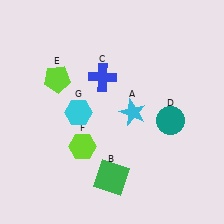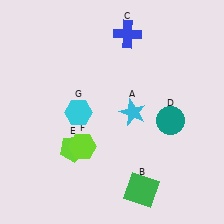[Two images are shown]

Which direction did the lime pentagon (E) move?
The lime pentagon (E) moved down.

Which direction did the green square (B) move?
The green square (B) moved right.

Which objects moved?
The objects that moved are: the green square (B), the blue cross (C), the lime pentagon (E).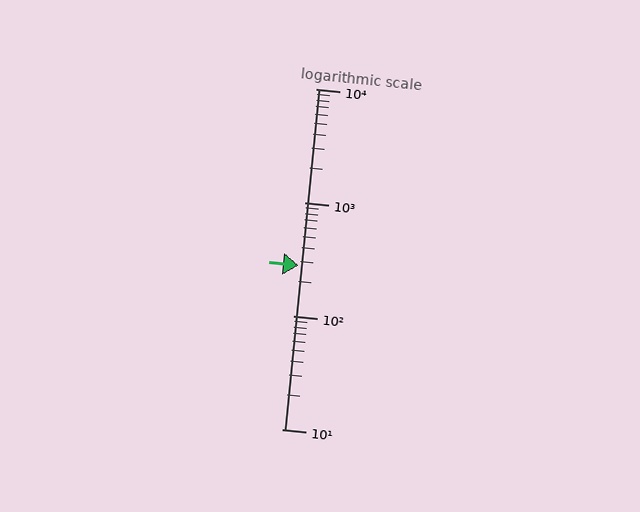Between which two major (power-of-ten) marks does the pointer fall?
The pointer is between 100 and 1000.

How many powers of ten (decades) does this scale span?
The scale spans 3 decades, from 10 to 10000.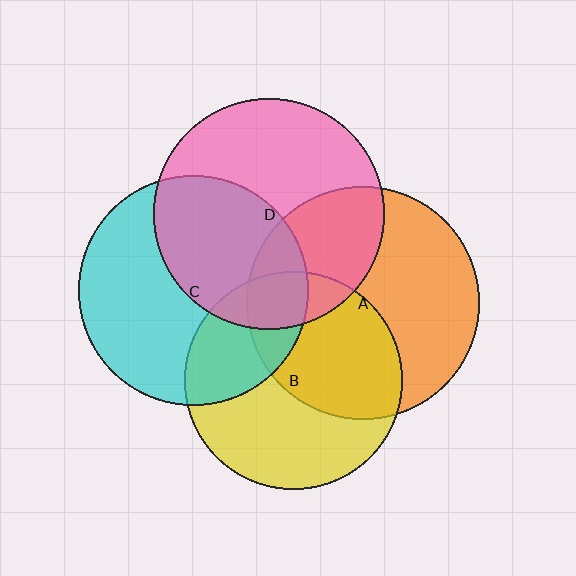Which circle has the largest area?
Circle A (orange).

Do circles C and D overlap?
Yes.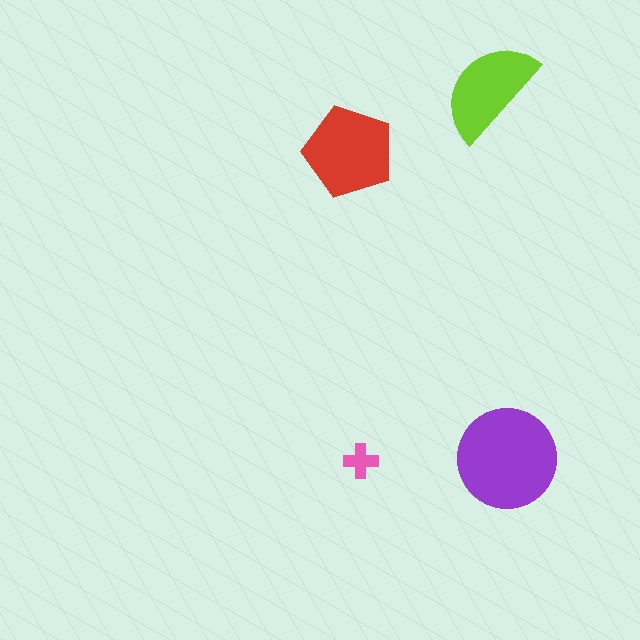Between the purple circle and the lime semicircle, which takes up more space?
The purple circle.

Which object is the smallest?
The pink cross.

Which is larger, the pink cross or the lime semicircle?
The lime semicircle.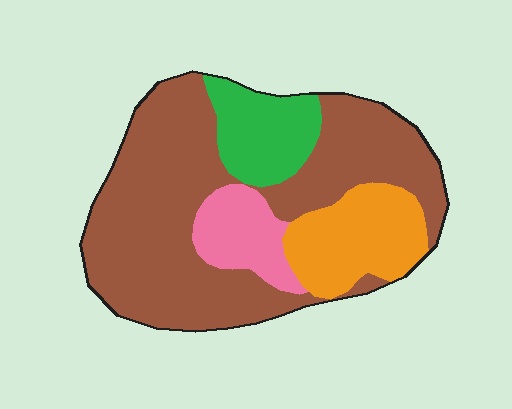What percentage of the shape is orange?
Orange takes up about one sixth (1/6) of the shape.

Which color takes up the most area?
Brown, at roughly 60%.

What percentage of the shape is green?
Green takes up about one eighth (1/8) of the shape.